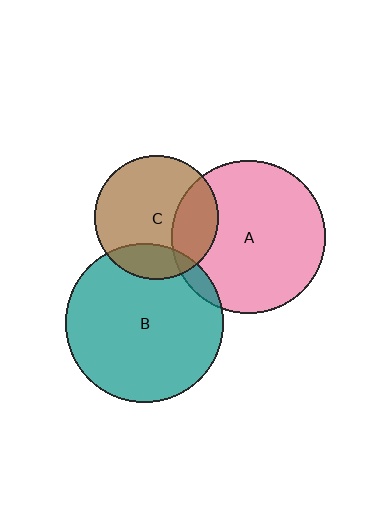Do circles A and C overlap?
Yes.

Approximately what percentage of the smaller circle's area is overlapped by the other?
Approximately 25%.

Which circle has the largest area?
Circle B (teal).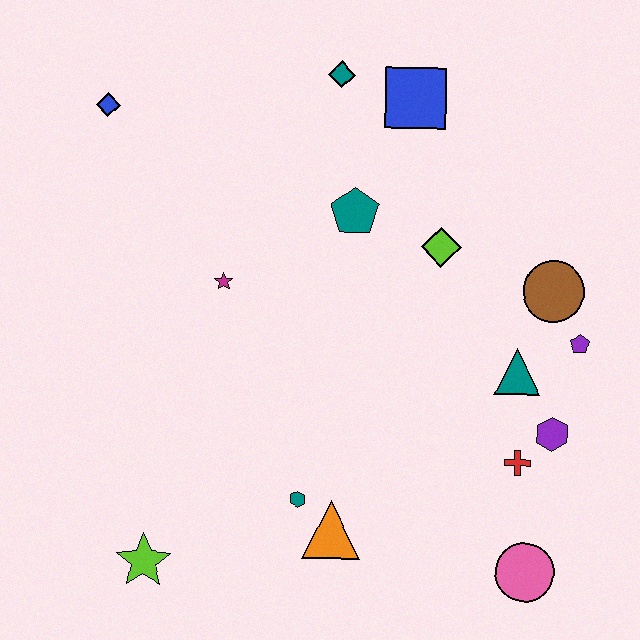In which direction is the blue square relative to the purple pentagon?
The blue square is above the purple pentagon.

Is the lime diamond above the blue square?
No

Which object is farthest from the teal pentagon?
The lime star is farthest from the teal pentagon.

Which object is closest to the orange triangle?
The teal hexagon is closest to the orange triangle.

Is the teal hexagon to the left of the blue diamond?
No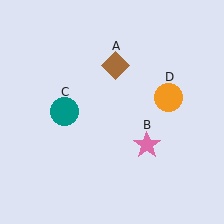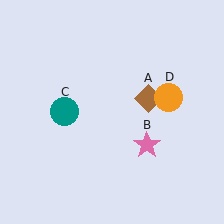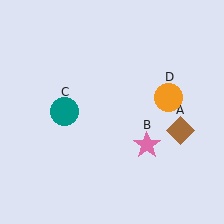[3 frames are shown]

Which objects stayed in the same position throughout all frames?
Pink star (object B) and teal circle (object C) and orange circle (object D) remained stationary.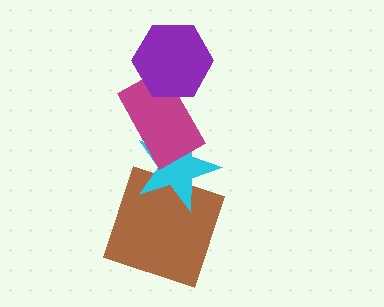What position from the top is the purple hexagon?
The purple hexagon is 1st from the top.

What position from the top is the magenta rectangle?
The magenta rectangle is 2nd from the top.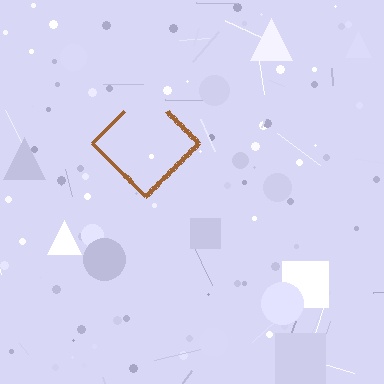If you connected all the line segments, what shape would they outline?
They would outline a diamond.